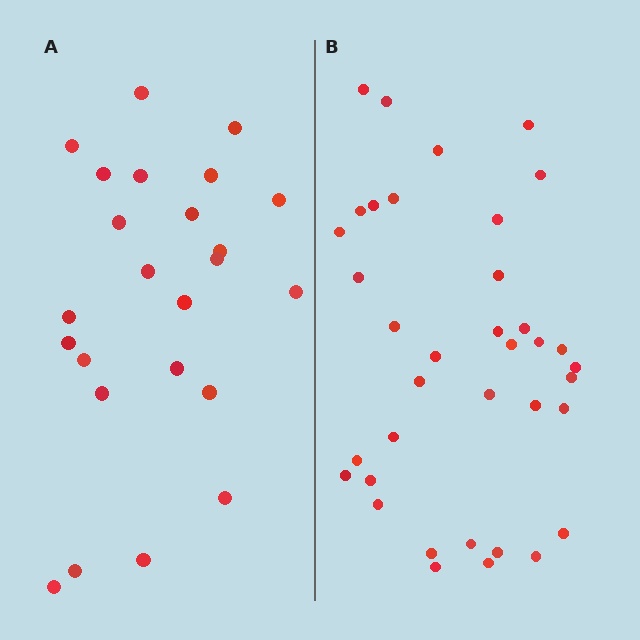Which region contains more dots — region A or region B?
Region B (the right region) has more dots.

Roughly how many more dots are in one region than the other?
Region B has approximately 15 more dots than region A.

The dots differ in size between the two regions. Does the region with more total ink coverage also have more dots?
No. Region A has more total ink coverage because its dots are larger, but region B actually contains more individual dots. Total area can be misleading — the number of items is what matters here.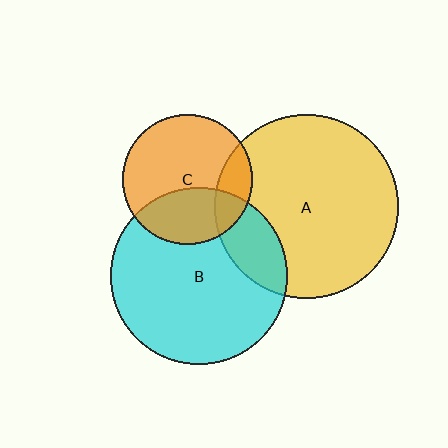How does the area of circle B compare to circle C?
Approximately 1.8 times.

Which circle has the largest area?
Circle A (yellow).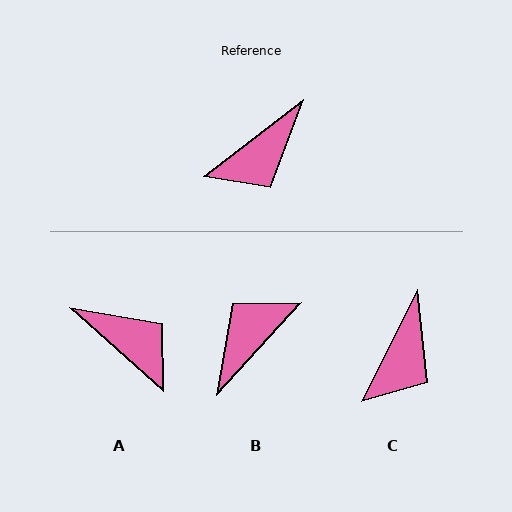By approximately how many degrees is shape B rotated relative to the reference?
Approximately 169 degrees clockwise.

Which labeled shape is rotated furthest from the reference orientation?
B, about 169 degrees away.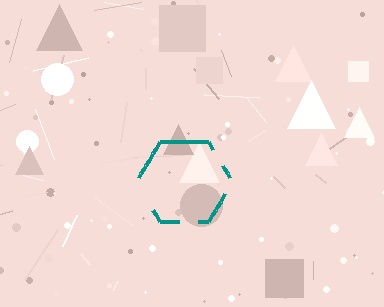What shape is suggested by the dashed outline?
The dashed outline suggests a hexagon.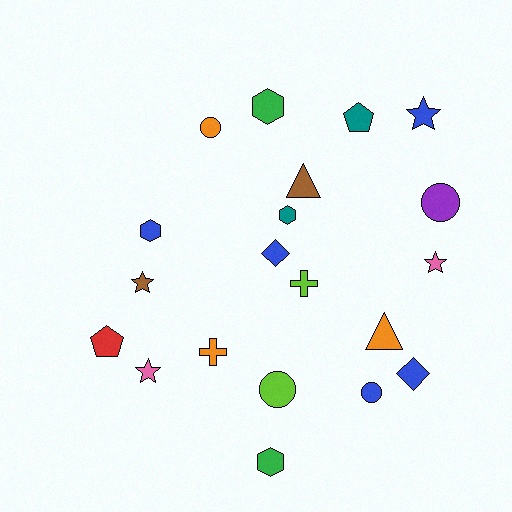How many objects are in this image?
There are 20 objects.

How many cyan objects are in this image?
There are no cyan objects.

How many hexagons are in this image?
There are 4 hexagons.